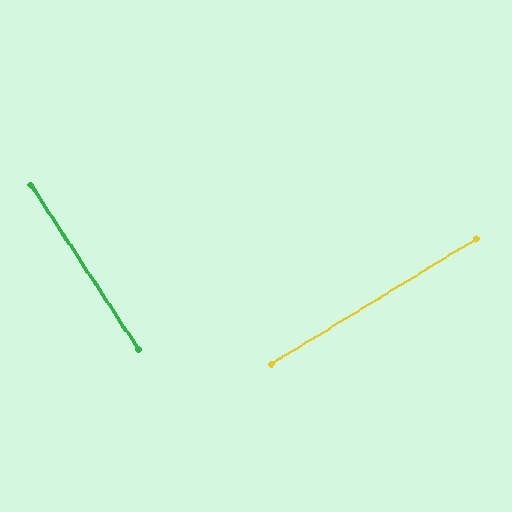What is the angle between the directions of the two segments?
Approximately 88 degrees.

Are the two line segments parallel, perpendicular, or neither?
Perpendicular — they meet at approximately 88°.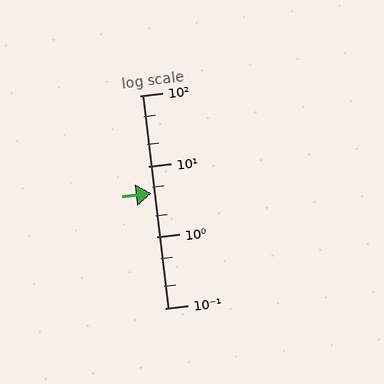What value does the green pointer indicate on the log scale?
The pointer indicates approximately 4.1.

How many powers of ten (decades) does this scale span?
The scale spans 3 decades, from 0.1 to 100.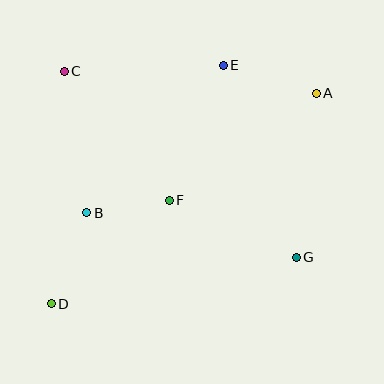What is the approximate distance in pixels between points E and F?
The distance between E and F is approximately 145 pixels.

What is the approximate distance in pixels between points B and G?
The distance between B and G is approximately 214 pixels.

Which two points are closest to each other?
Points B and F are closest to each other.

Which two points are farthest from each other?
Points A and D are farthest from each other.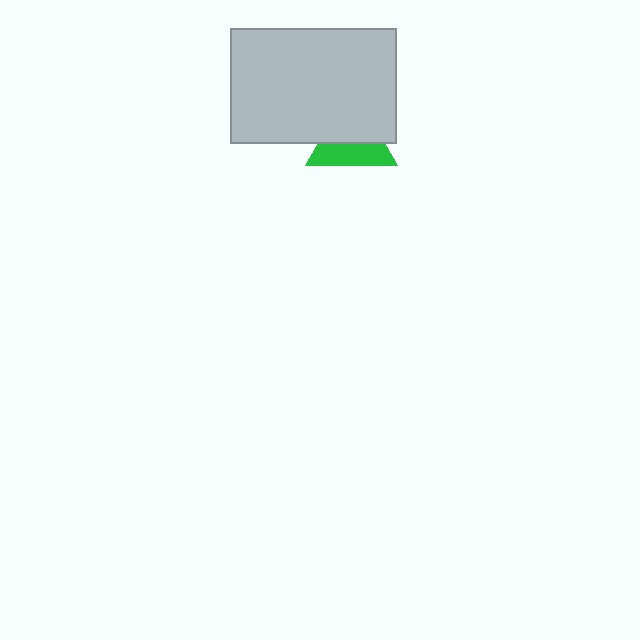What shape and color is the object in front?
The object in front is a light gray rectangle.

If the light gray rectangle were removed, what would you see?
You would see the complete green triangle.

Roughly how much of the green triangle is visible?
About half of it is visible (roughly 48%).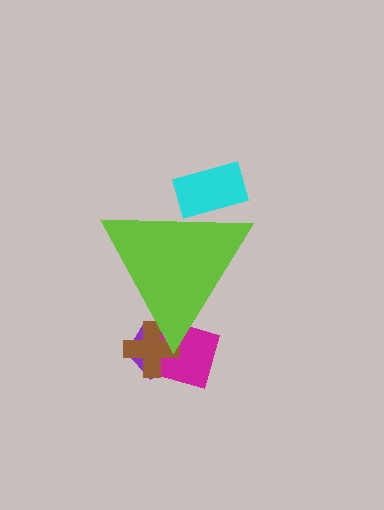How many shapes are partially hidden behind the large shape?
4 shapes are partially hidden.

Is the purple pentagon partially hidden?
Yes, the purple pentagon is partially hidden behind the lime triangle.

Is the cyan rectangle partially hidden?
Yes, the cyan rectangle is partially hidden behind the lime triangle.